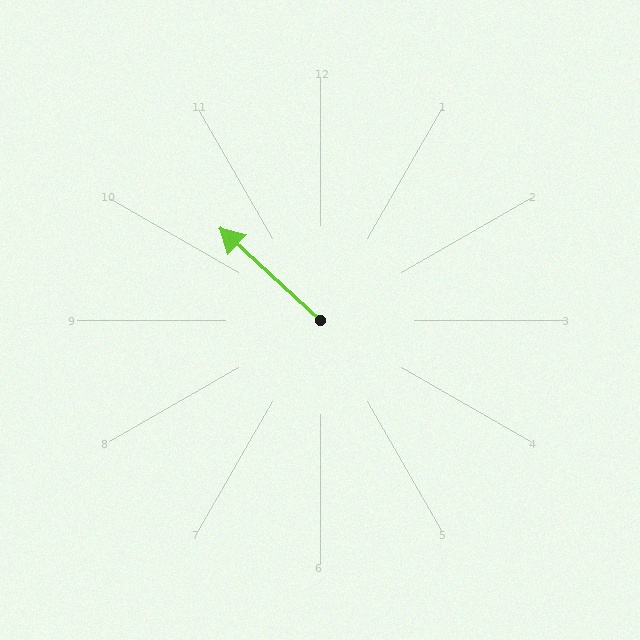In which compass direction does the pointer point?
Northwest.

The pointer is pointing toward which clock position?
Roughly 10 o'clock.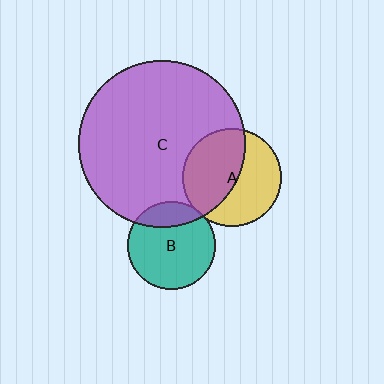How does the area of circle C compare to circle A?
Approximately 2.9 times.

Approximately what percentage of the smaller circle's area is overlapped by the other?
Approximately 50%.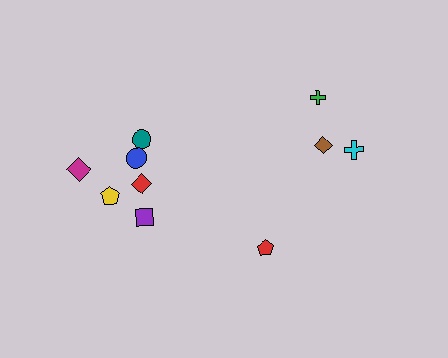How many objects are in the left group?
There are 6 objects.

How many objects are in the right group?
There are 4 objects.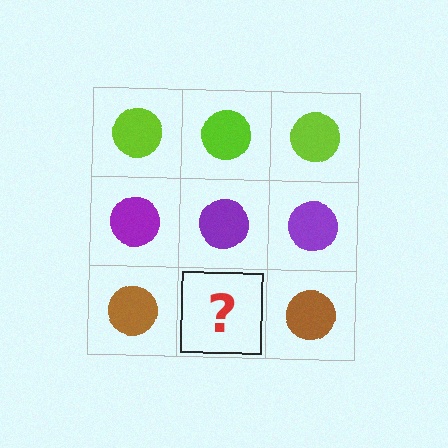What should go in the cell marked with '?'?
The missing cell should contain a brown circle.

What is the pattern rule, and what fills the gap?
The rule is that each row has a consistent color. The gap should be filled with a brown circle.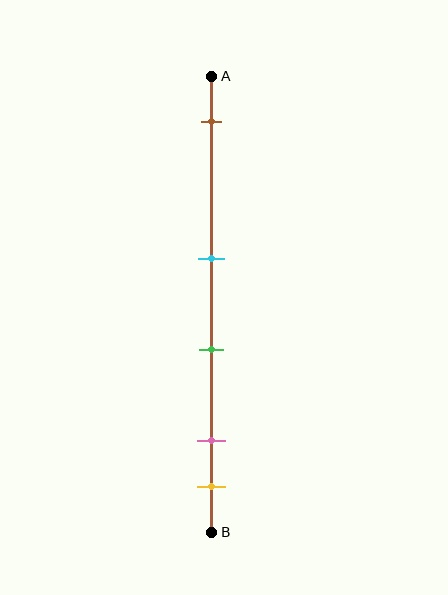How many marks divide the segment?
There are 5 marks dividing the segment.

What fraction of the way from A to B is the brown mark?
The brown mark is approximately 10% (0.1) of the way from A to B.